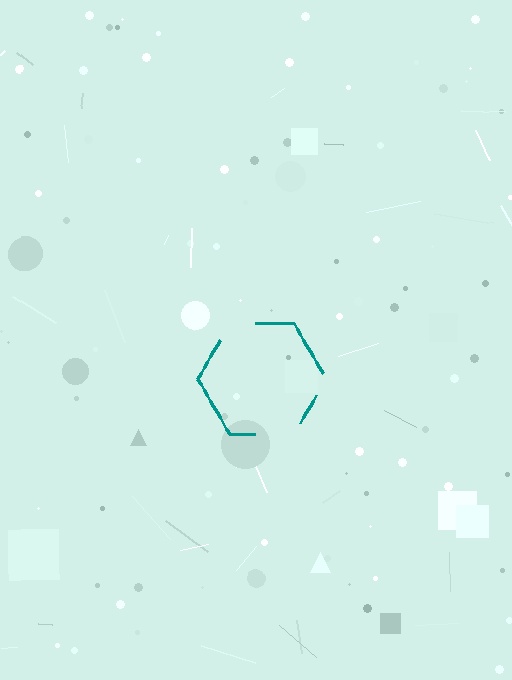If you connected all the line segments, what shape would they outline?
They would outline a hexagon.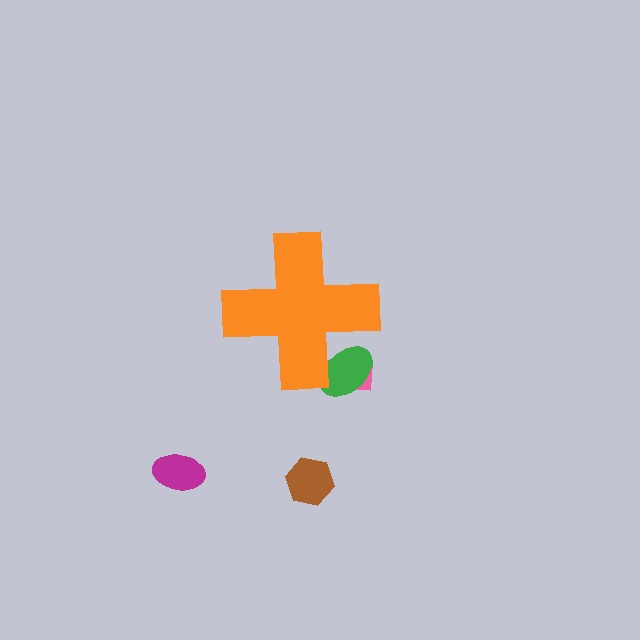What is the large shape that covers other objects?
An orange cross.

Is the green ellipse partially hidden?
Yes, the green ellipse is partially hidden behind the orange cross.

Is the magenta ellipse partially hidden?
No, the magenta ellipse is fully visible.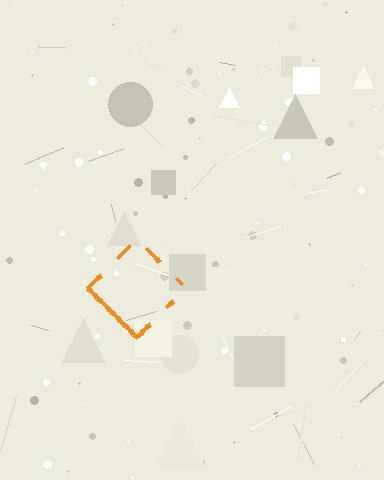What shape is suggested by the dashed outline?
The dashed outline suggests a diamond.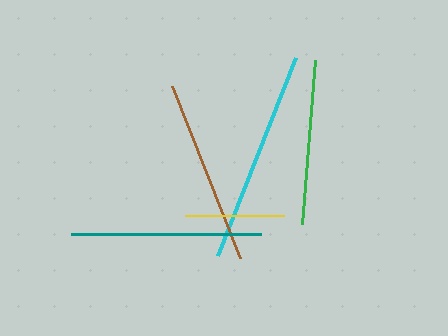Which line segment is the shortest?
The yellow line is the shortest at approximately 99 pixels.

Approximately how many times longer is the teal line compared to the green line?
The teal line is approximately 1.2 times the length of the green line.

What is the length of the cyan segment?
The cyan segment is approximately 213 pixels long.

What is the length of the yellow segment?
The yellow segment is approximately 99 pixels long.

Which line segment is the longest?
The cyan line is the longest at approximately 213 pixels.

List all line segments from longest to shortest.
From longest to shortest: cyan, teal, brown, green, yellow.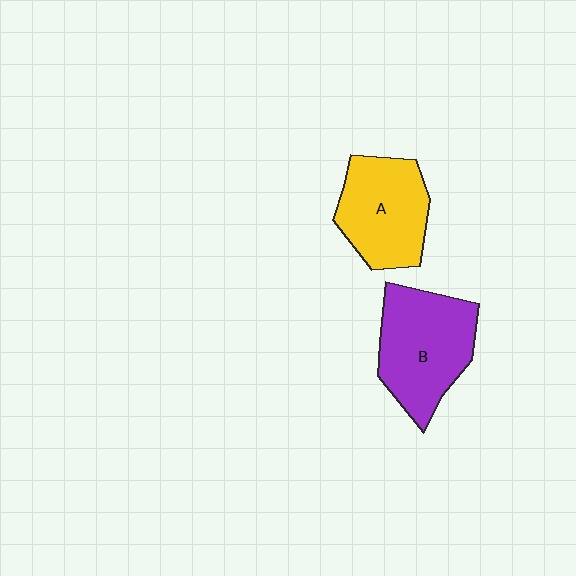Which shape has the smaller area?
Shape A (yellow).